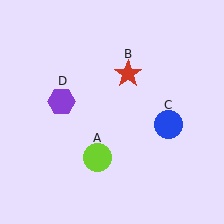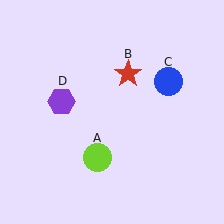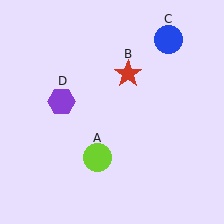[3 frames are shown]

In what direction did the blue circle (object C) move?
The blue circle (object C) moved up.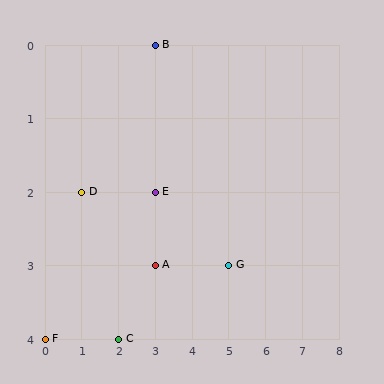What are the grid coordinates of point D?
Point D is at grid coordinates (1, 2).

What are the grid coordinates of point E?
Point E is at grid coordinates (3, 2).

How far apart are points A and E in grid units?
Points A and E are 1 row apart.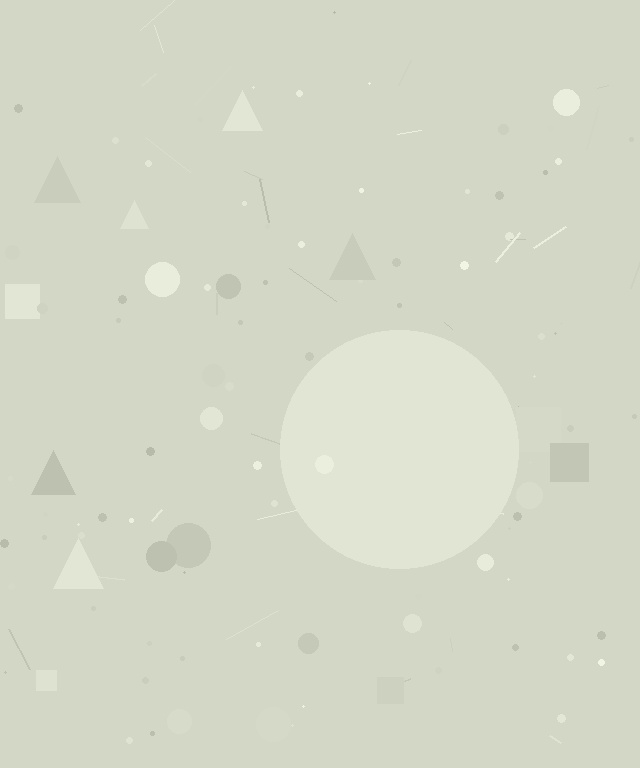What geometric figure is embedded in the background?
A circle is embedded in the background.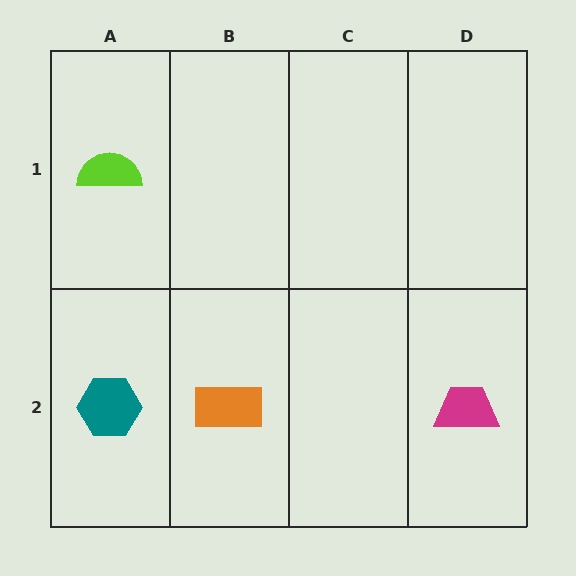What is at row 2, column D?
A magenta trapezoid.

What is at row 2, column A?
A teal hexagon.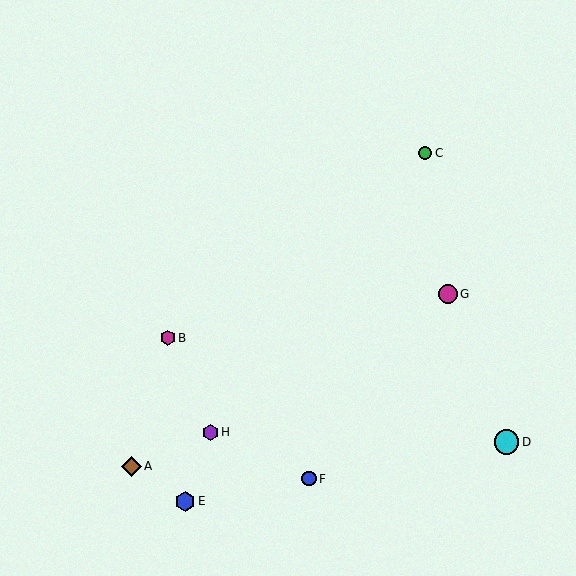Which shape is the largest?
The cyan circle (labeled D) is the largest.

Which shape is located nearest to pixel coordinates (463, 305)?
The magenta circle (labeled G) at (448, 294) is nearest to that location.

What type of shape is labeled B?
Shape B is a magenta hexagon.